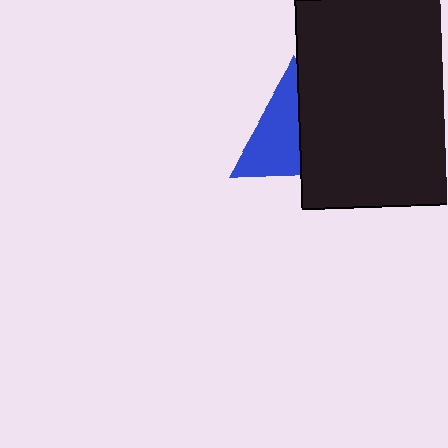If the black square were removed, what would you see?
You would see the complete blue triangle.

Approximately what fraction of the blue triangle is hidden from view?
Roughly 47% of the blue triangle is hidden behind the black square.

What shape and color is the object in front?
The object in front is a black square.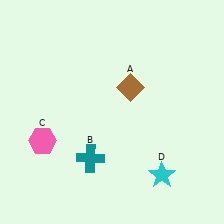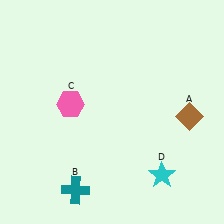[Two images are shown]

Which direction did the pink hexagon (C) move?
The pink hexagon (C) moved up.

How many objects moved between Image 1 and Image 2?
3 objects moved between the two images.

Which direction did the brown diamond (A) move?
The brown diamond (A) moved right.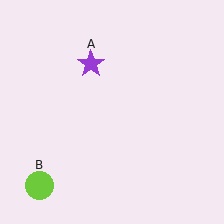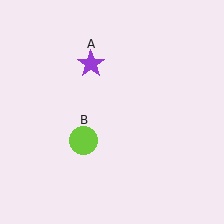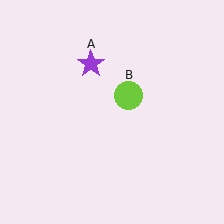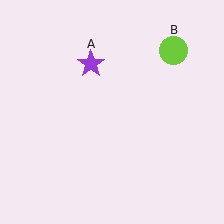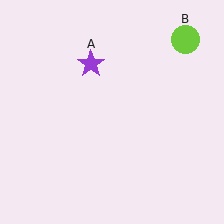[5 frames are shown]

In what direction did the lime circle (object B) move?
The lime circle (object B) moved up and to the right.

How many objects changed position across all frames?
1 object changed position: lime circle (object B).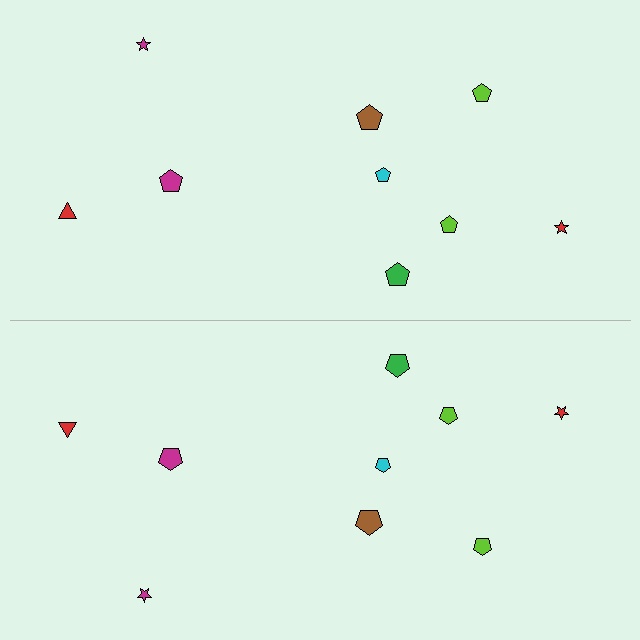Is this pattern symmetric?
Yes, this pattern has bilateral (reflection) symmetry.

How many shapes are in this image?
There are 18 shapes in this image.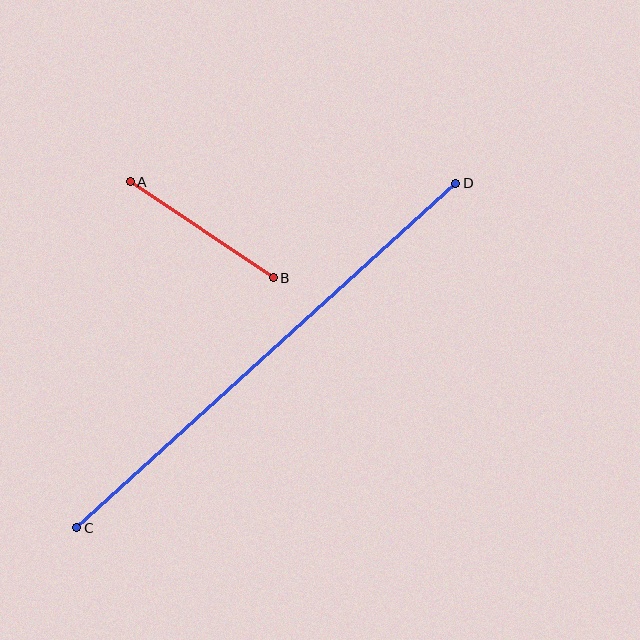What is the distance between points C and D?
The distance is approximately 512 pixels.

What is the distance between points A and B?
The distance is approximately 172 pixels.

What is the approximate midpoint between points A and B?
The midpoint is at approximately (202, 230) pixels.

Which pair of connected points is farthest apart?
Points C and D are farthest apart.